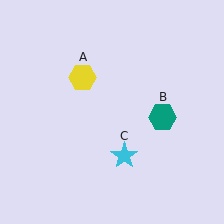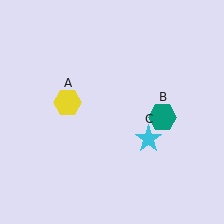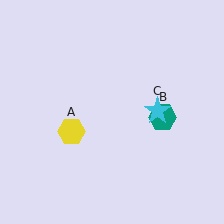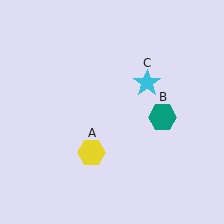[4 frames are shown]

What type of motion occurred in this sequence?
The yellow hexagon (object A), cyan star (object C) rotated counterclockwise around the center of the scene.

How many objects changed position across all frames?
2 objects changed position: yellow hexagon (object A), cyan star (object C).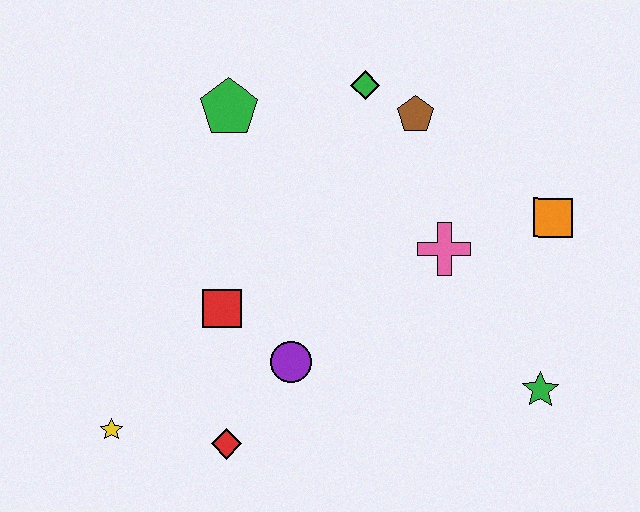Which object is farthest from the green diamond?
The yellow star is farthest from the green diamond.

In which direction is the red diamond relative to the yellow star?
The red diamond is to the right of the yellow star.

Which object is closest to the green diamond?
The brown pentagon is closest to the green diamond.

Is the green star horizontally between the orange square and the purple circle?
Yes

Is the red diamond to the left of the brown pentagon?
Yes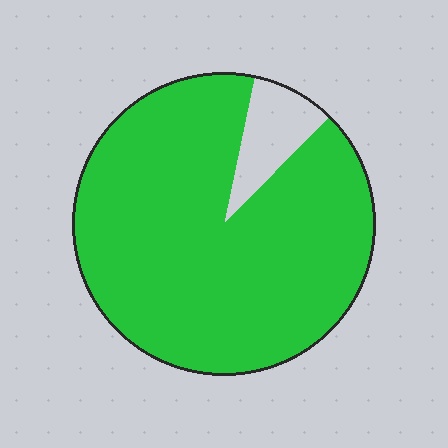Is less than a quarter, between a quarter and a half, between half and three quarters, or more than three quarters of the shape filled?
More than three quarters.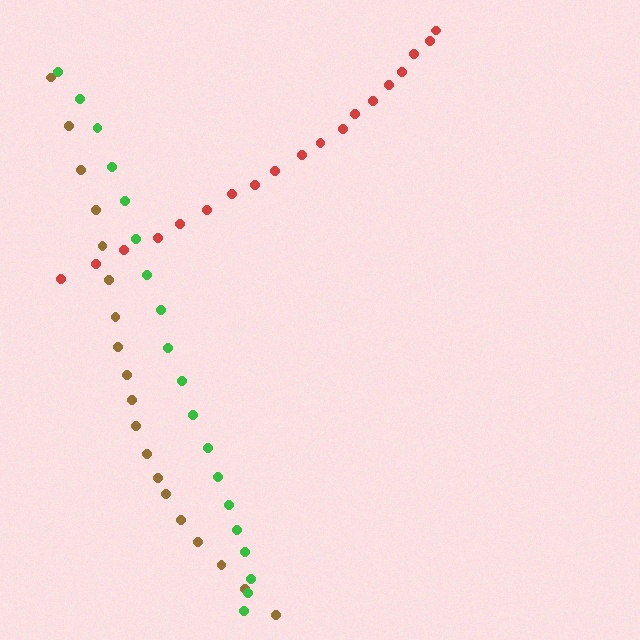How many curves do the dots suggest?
There are 3 distinct paths.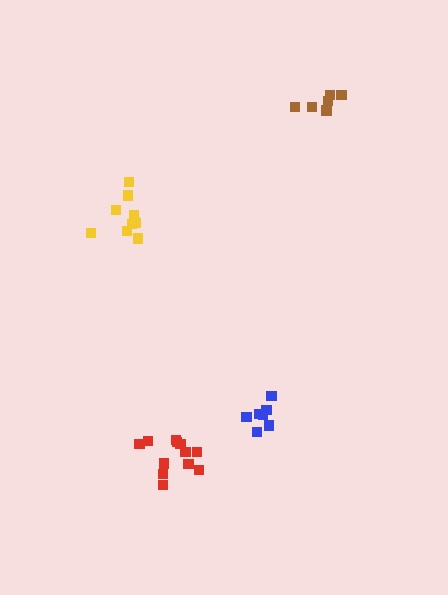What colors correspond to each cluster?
The clusters are colored: brown, red, blue, yellow.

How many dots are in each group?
Group 1: 6 dots, Group 2: 12 dots, Group 3: 7 dots, Group 4: 10 dots (35 total).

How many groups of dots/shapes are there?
There are 4 groups.